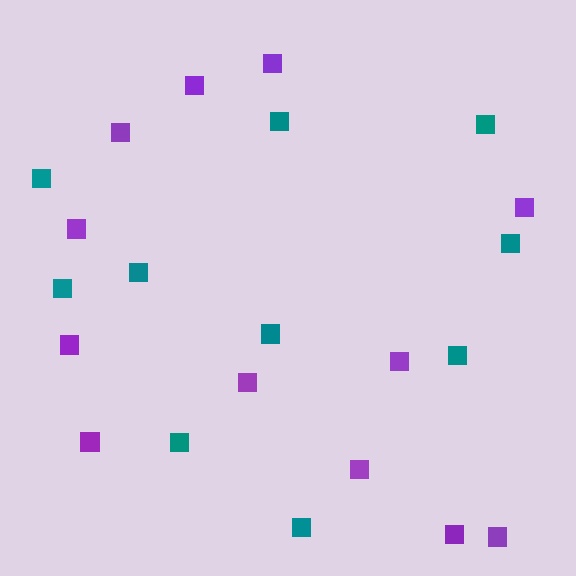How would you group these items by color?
There are 2 groups: one group of teal squares (10) and one group of purple squares (12).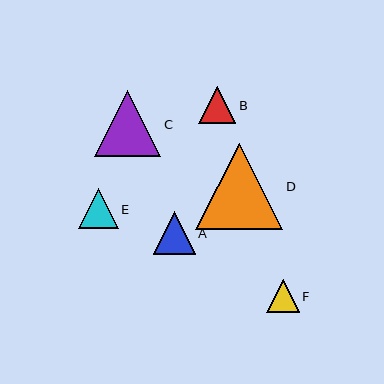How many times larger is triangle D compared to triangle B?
Triangle D is approximately 2.3 times the size of triangle B.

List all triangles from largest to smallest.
From largest to smallest: D, C, A, E, B, F.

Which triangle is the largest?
Triangle D is the largest with a size of approximately 87 pixels.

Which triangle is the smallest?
Triangle F is the smallest with a size of approximately 33 pixels.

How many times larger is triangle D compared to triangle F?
Triangle D is approximately 2.6 times the size of triangle F.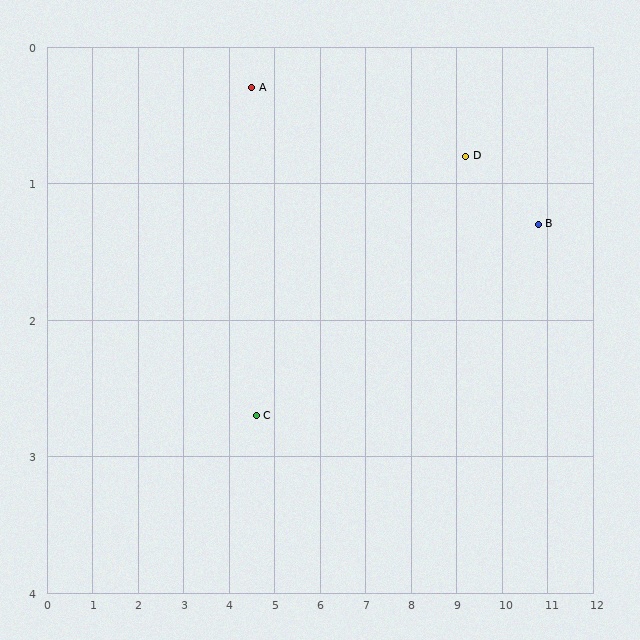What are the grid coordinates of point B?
Point B is at approximately (10.8, 1.3).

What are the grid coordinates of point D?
Point D is at approximately (9.2, 0.8).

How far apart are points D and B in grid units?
Points D and B are about 1.7 grid units apart.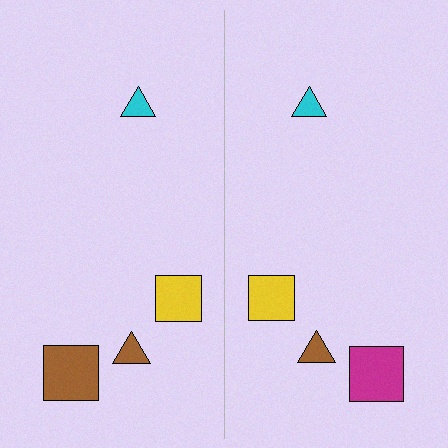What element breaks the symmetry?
The magenta square on the right side breaks the symmetry — its mirror counterpart is brown.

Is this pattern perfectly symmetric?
No, the pattern is not perfectly symmetric. The magenta square on the right side breaks the symmetry — its mirror counterpart is brown.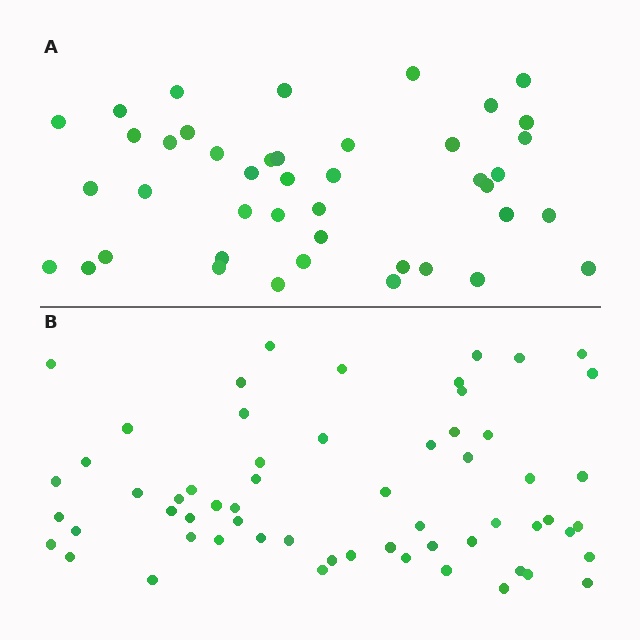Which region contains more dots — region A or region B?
Region B (the bottom region) has more dots.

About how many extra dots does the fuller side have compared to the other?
Region B has approximately 15 more dots than region A.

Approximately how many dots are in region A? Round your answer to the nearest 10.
About 40 dots. (The exact count is 43, which rounds to 40.)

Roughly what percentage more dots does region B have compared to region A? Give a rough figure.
About 40% more.